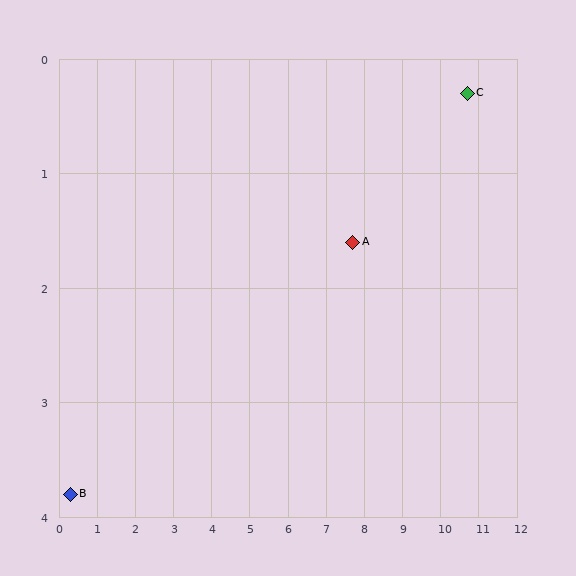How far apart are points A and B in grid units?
Points A and B are about 7.7 grid units apart.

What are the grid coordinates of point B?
Point B is at approximately (0.3, 3.8).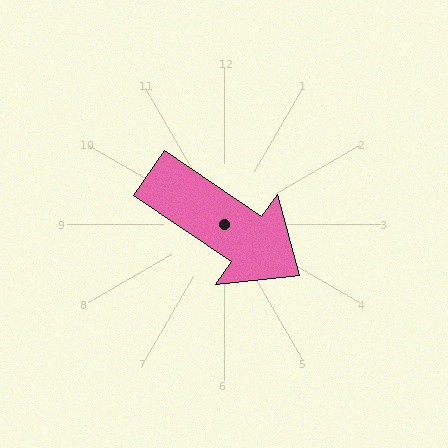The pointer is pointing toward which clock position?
Roughly 4 o'clock.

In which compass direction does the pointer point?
Southeast.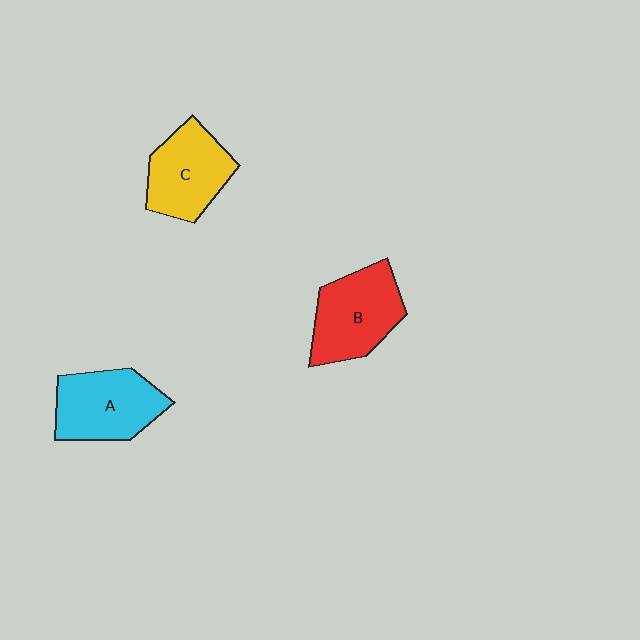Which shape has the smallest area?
Shape C (yellow).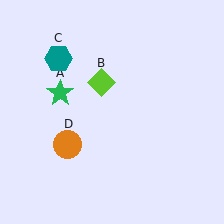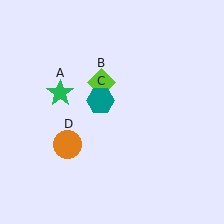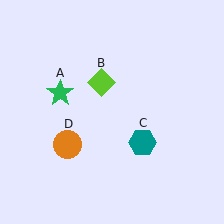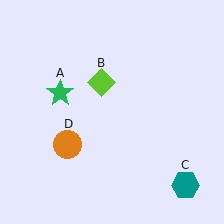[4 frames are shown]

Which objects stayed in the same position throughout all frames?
Green star (object A) and lime diamond (object B) and orange circle (object D) remained stationary.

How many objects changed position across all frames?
1 object changed position: teal hexagon (object C).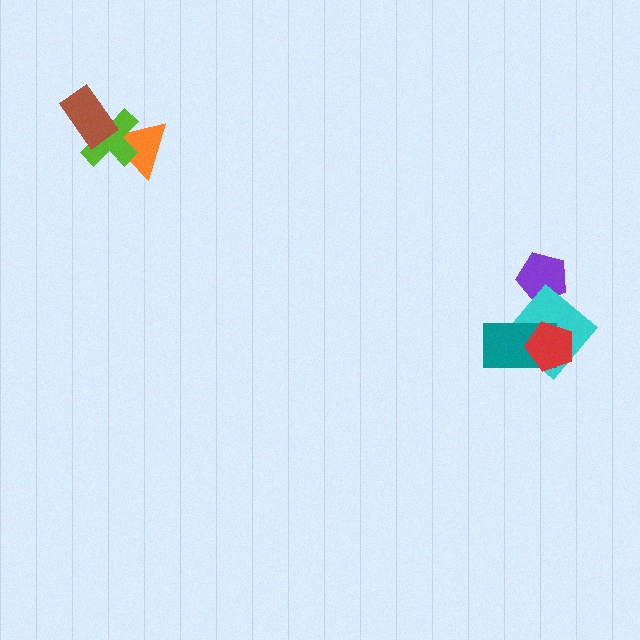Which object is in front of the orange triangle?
The lime cross is in front of the orange triangle.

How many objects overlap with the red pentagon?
2 objects overlap with the red pentagon.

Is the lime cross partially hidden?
Yes, it is partially covered by another shape.